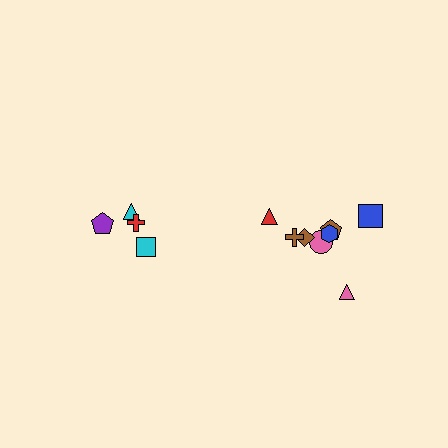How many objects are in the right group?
There are 8 objects.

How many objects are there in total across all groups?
There are 12 objects.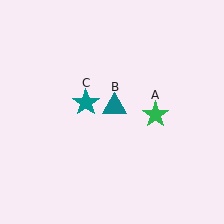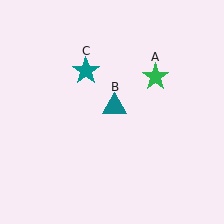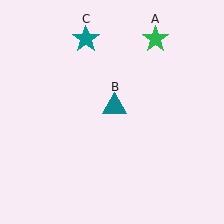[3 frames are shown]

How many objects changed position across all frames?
2 objects changed position: green star (object A), teal star (object C).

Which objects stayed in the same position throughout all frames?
Teal triangle (object B) remained stationary.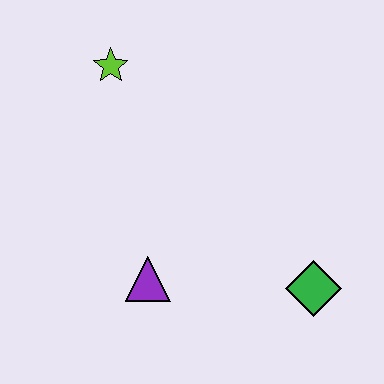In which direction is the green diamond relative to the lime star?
The green diamond is below the lime star.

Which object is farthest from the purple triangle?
The lime star is farthest from the purple triangle.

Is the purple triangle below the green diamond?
No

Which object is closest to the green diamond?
The purple triangle is closest to the green diamond.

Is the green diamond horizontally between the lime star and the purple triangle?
No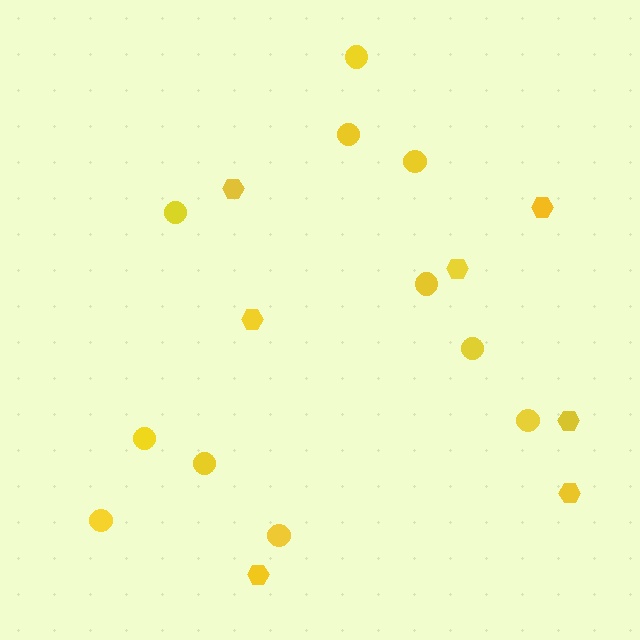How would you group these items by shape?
There are 2 groups: one group of hexagons (7) and one group of circles (11).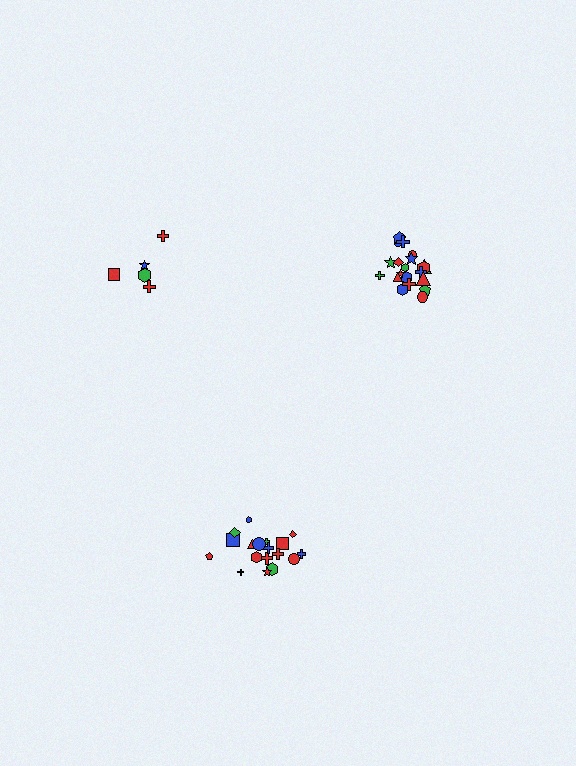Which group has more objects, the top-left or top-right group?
The top-right group.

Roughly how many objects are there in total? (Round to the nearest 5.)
Roughly 45 objects in total.